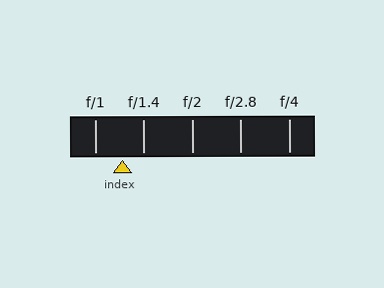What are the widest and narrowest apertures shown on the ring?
The widest aperture shown is f/1 and the narrowest is f/4.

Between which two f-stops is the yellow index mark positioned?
The index mark is between f/1 and f/1.4.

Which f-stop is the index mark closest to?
The index mark is closest to f/1.4.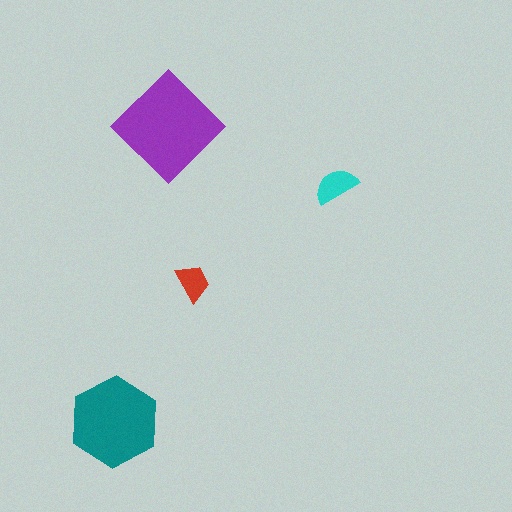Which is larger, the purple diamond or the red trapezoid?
The purple diamond.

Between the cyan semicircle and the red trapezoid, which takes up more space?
The cyan semicircle.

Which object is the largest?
The purple diamond.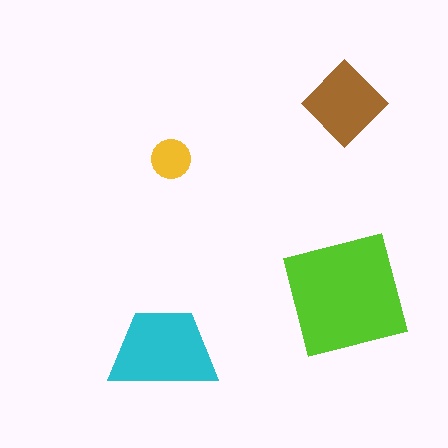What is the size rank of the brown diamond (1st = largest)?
3rd.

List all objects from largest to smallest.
The lime square, the cyan trapezoid, the brown diamond, the yellow circle.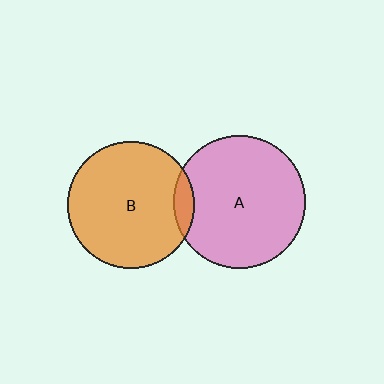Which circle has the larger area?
Circle A (pink).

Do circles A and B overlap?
Yes.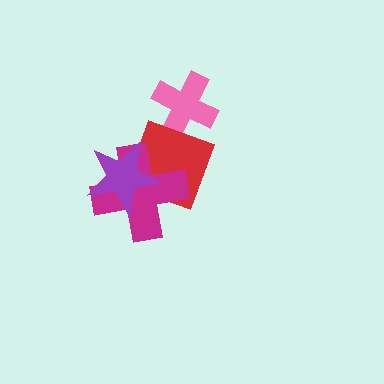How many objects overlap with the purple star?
2 objects overlap with the purple star.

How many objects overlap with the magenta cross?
2 objects overlap with the magenta cross.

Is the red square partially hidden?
Yes, it is partially covered by another shape.